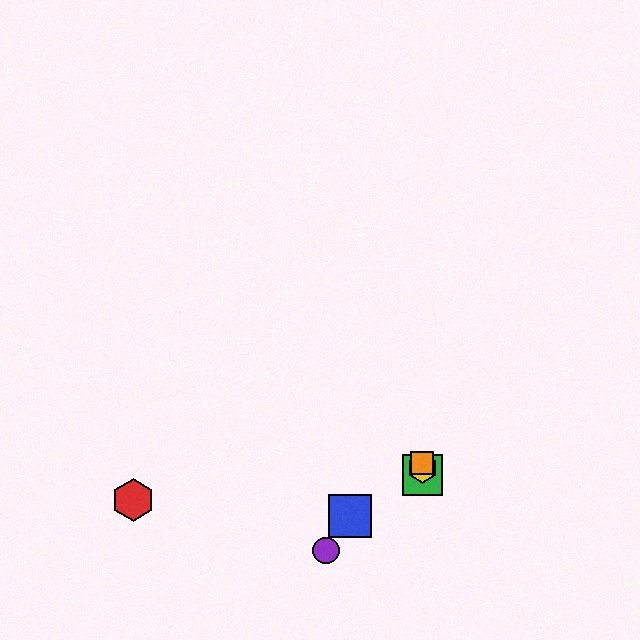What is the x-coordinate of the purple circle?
The purple circle is at x≈326.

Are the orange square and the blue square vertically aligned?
No, the orange square is at x≈422 and the blue square is at x≈350.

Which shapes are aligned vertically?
The green square, the yellow hexagon, the orange square are aligned vertically.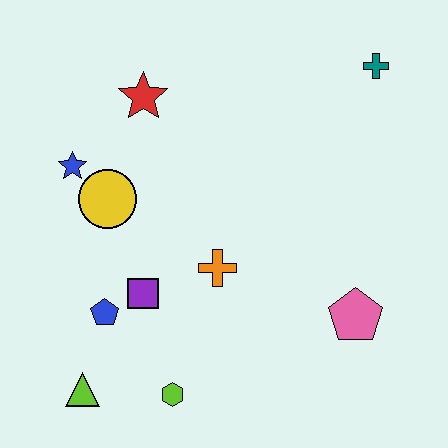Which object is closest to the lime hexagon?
The lime triangle is closest to the lime hexagon.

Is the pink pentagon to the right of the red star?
Yes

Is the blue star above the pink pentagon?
Yes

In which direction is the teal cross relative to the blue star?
The teal cross is to the right of the blue star.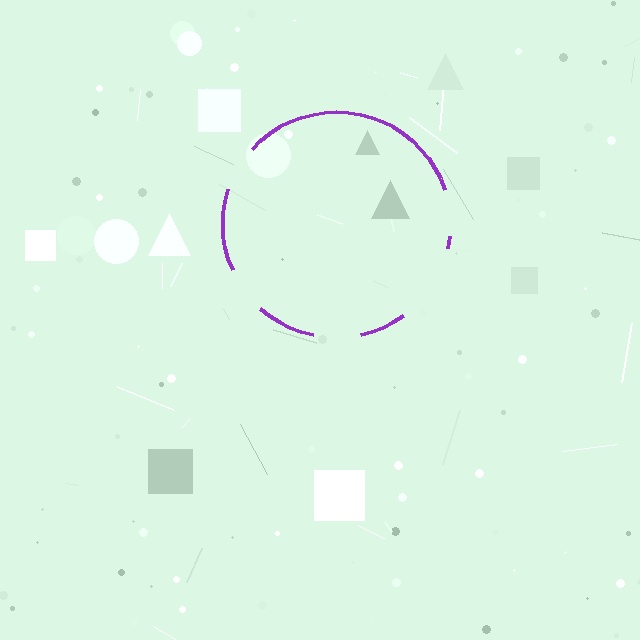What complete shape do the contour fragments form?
The contour fragments form a circle.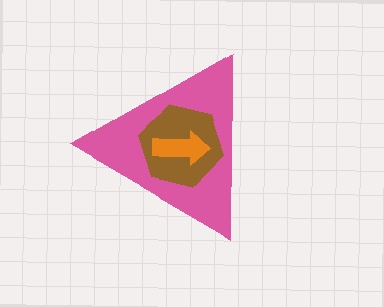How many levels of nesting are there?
3.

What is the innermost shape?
The orange arrow.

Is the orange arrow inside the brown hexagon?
Yes.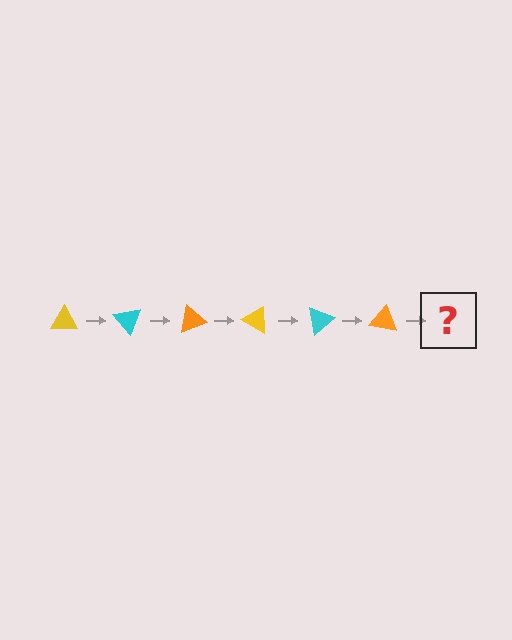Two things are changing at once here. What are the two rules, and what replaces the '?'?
The two rules are that it rotates 50 degrees each step and the color cycles through yellow, cyan, and orange. The '?' should be a yellow triangle, rotated 300 degrees from the start.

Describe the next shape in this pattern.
It should be a yellow triangle, rotated 300 degrees from the start.